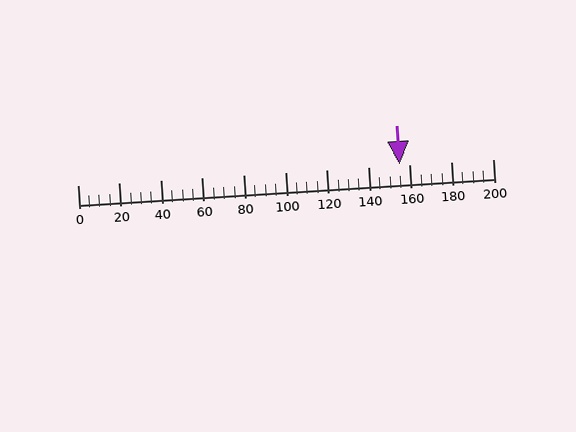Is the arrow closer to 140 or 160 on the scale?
The arrow is closer to 160.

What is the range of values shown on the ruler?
The ruler shows values from 0 to 200.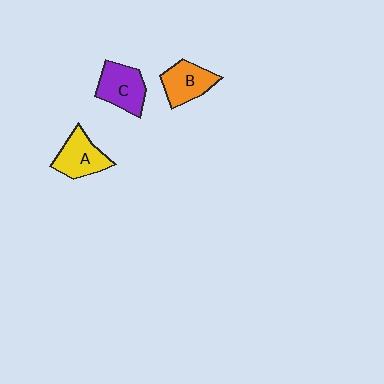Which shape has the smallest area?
Shape B (orange).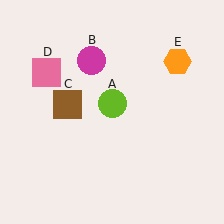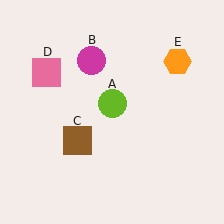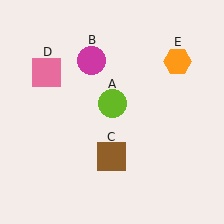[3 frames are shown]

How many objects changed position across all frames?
1 object changed position: brown square (object C).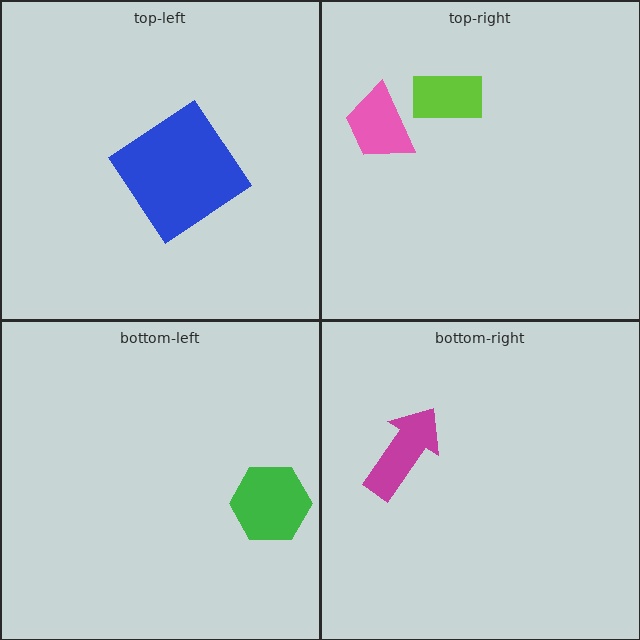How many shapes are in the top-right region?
2.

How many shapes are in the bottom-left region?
1.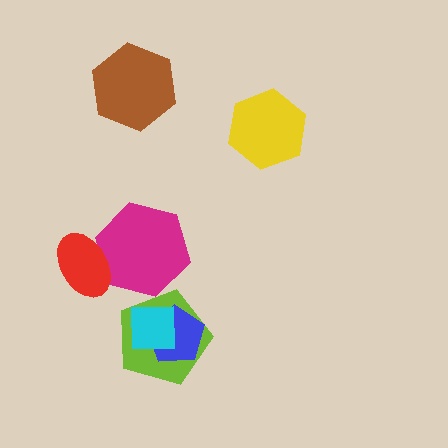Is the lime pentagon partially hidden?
Yes, it is partially covered by another shape.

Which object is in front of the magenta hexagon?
The red ellipse is in front of the magenta hexagon.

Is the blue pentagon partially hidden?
Yes, it is partially covered by another shape.